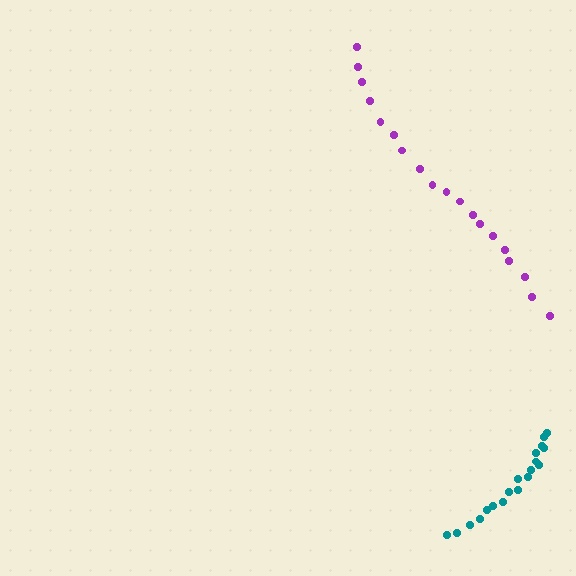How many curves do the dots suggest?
There are 2 distinct paths.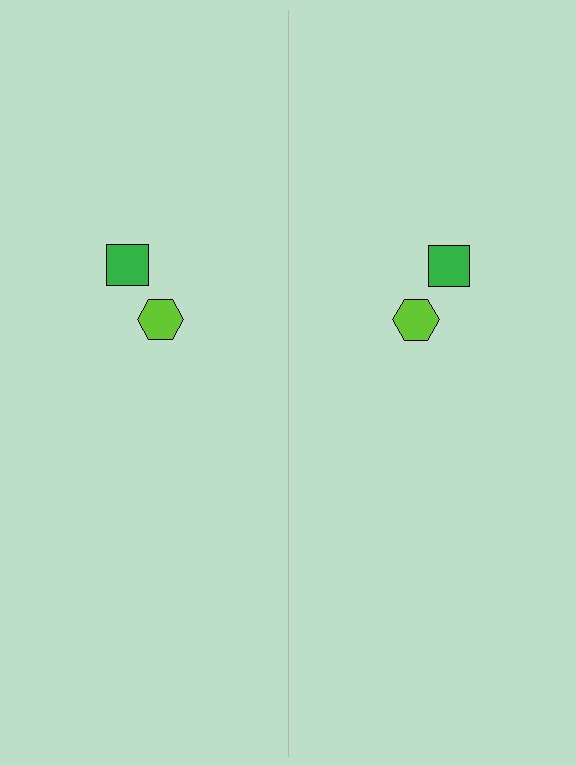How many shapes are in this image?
There are 4 shapes in this image.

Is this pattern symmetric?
Yes, this pattern has bilateral (reflection) symmetry.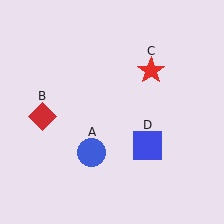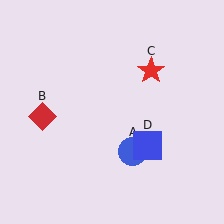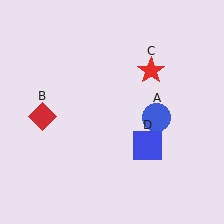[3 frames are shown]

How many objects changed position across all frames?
1 object changed position: blue circle (object A).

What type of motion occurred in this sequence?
The blue circle (object A) rotated counterclockwise around the center of the scene.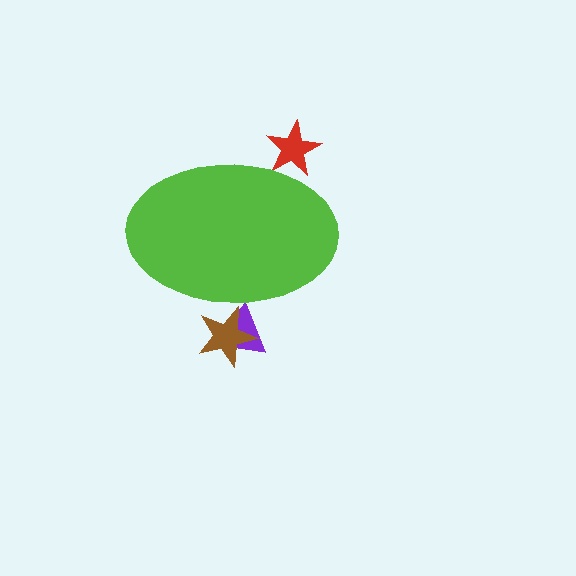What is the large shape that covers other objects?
A lime ellipse.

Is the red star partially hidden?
Yes, the red star is partially hidden behind the lime ellipse.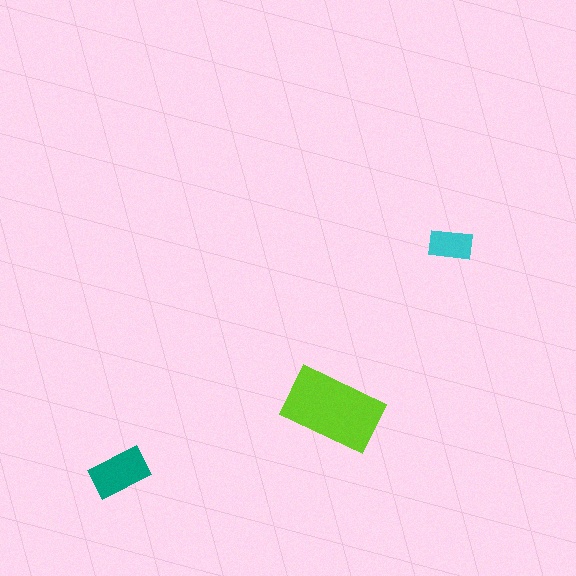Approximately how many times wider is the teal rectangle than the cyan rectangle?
About 1.5 times wider.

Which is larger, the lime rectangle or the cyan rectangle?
The lime one.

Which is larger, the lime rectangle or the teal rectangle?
The lime one.